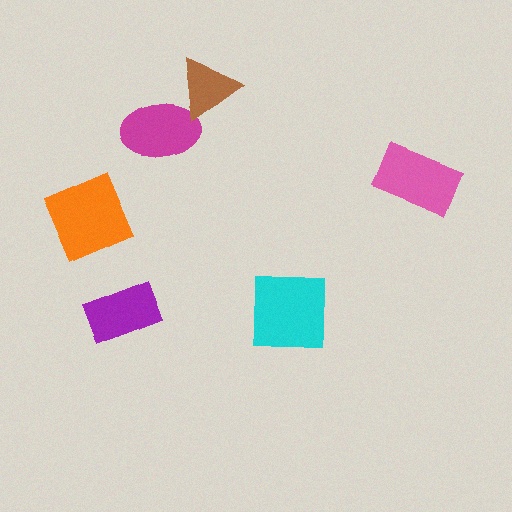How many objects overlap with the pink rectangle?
0 objects overlap with the pink rectangle.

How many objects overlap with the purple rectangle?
0 objects overlap with the purple rectangle.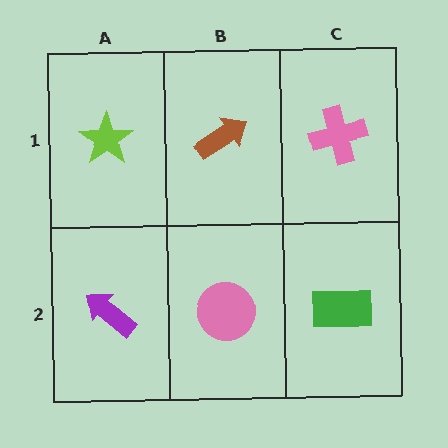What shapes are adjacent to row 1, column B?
A pink circle (row 2, column B), a lime star (row 1, column A), a pink cross (row 1, column C).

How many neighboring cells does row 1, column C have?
2.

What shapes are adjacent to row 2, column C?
A pink cross (row 1, column C), a pink circle (row 2, column B).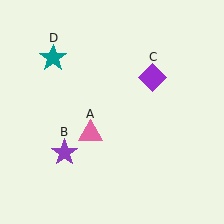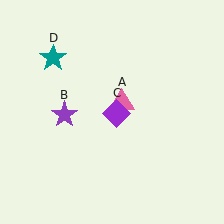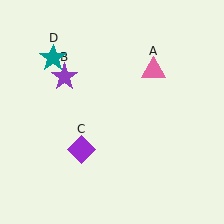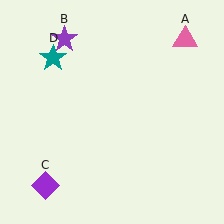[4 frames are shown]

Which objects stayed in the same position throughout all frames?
Teal star (object D) remained stationary.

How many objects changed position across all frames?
3 objects changed position: pink triangle (object A), purple star (object B), purple diamond (object C).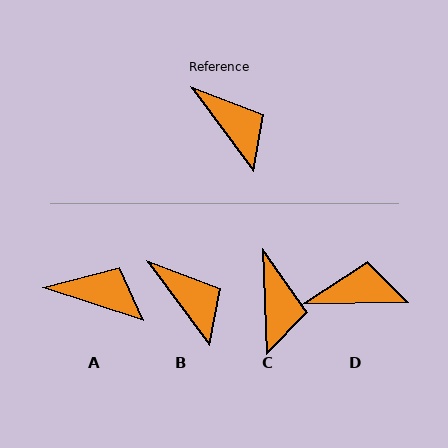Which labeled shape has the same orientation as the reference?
B.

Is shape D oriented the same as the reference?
No, it is off by about 55 degrees.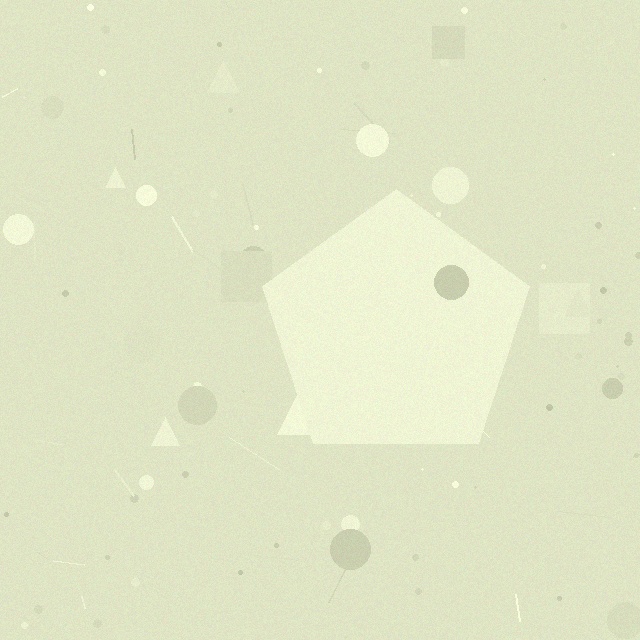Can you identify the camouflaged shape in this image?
The camouflaged shape is a pentagon.